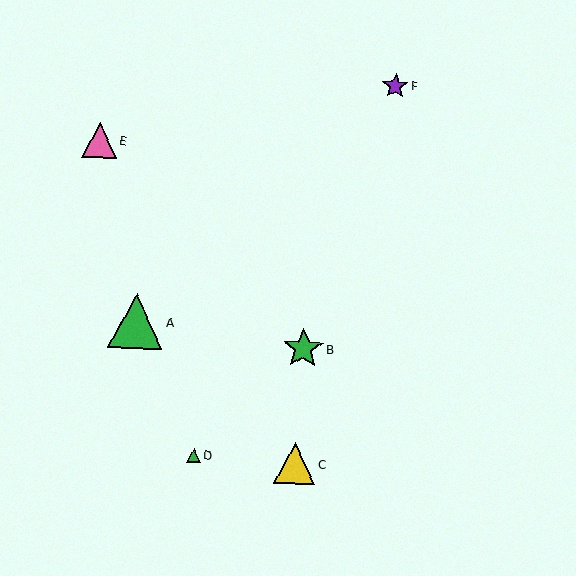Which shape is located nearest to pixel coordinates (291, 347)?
The green star (labeled B) at (303, 349) is nearest to that location.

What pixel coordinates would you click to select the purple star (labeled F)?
Click at (395, 86) to select the purple star F.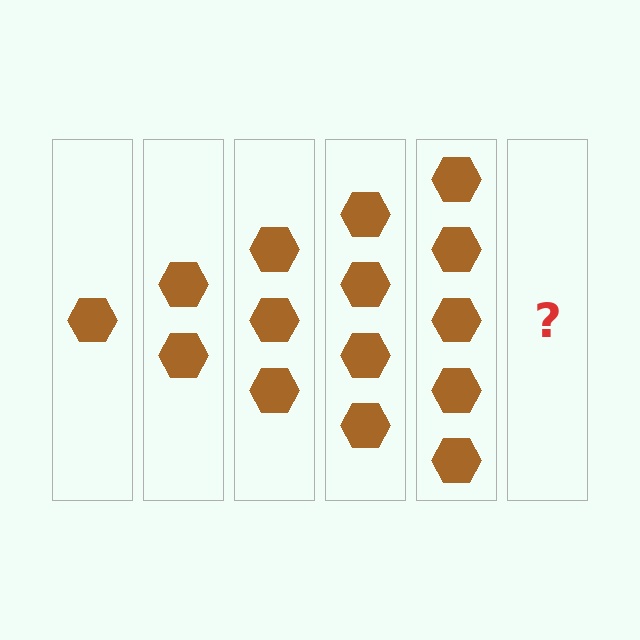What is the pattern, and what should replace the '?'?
The pattern is that each step adds one more hexagon. The '?' should be 6 hexagons.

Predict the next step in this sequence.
The next step is 6 hexagons.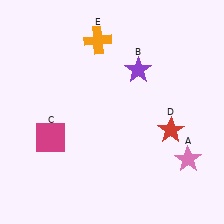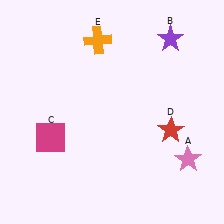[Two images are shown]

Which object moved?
The purple star (B) moved right.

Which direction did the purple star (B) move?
The purple star (B) moved right.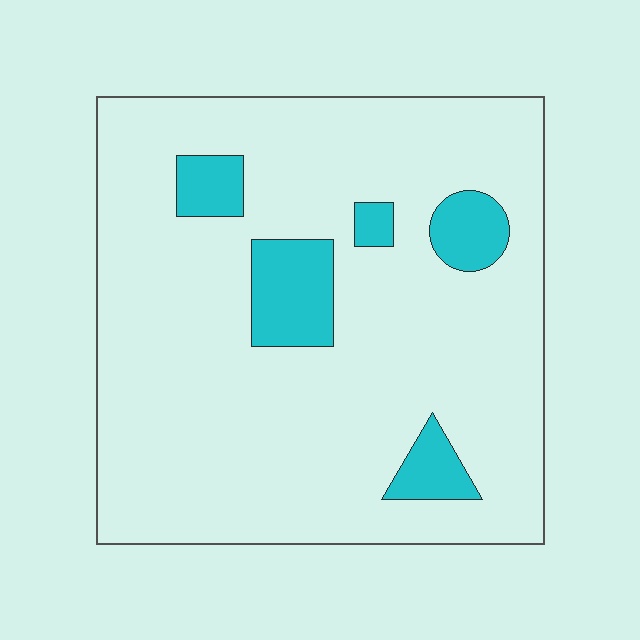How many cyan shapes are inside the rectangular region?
5.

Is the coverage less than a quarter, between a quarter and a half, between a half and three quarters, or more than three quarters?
Less than a quarter.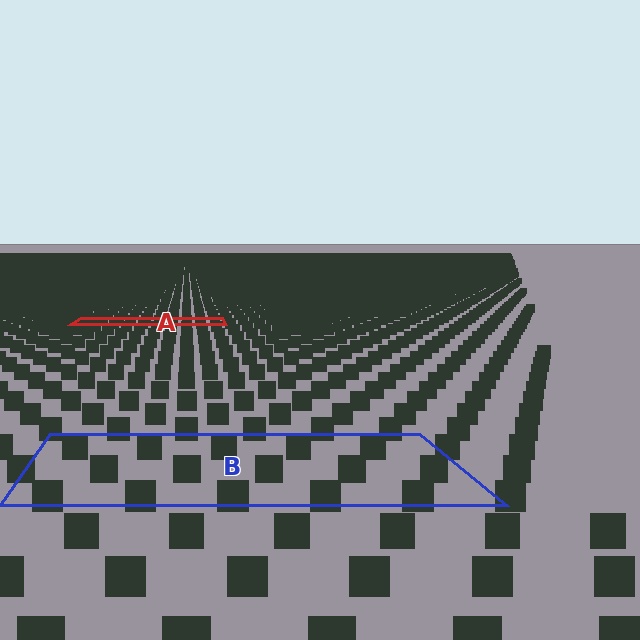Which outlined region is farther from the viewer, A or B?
Region A is farther from the viewer — the texture elements inside it appear smaller and more densely packed.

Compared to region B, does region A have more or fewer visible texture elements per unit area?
Region A has more texture elements per unit area — they are packed more densely because it is farther away.